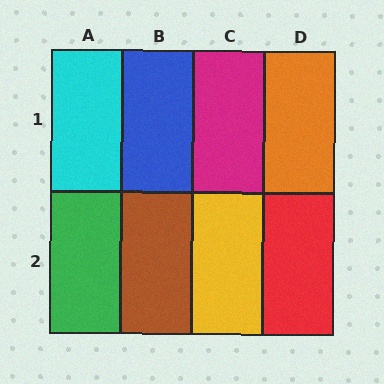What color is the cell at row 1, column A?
Cyan.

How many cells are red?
1 cell is red.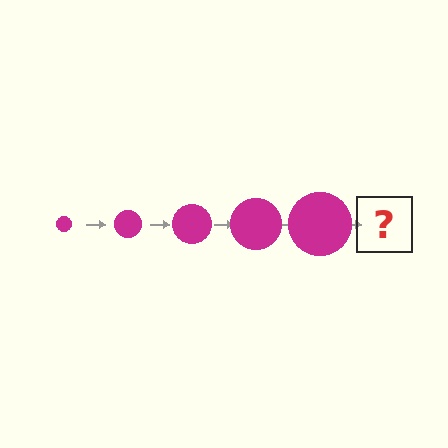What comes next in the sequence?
The next element should be a magenta circle, larger than the previous one.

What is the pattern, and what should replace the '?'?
The pattern is that the circle gets progressively larger each step. The '?' should be a magenta circle, larger than the previous one.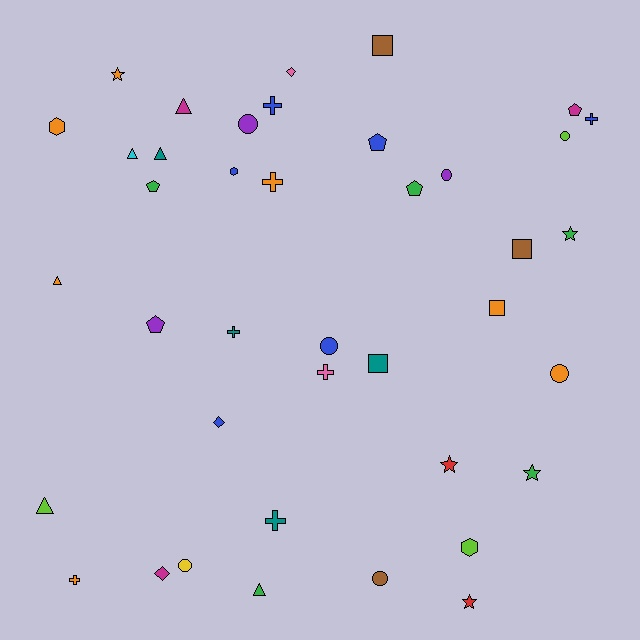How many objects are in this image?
There are 40 objects.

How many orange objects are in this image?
There are 7 orange objects.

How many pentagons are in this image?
There are 5 pentagons.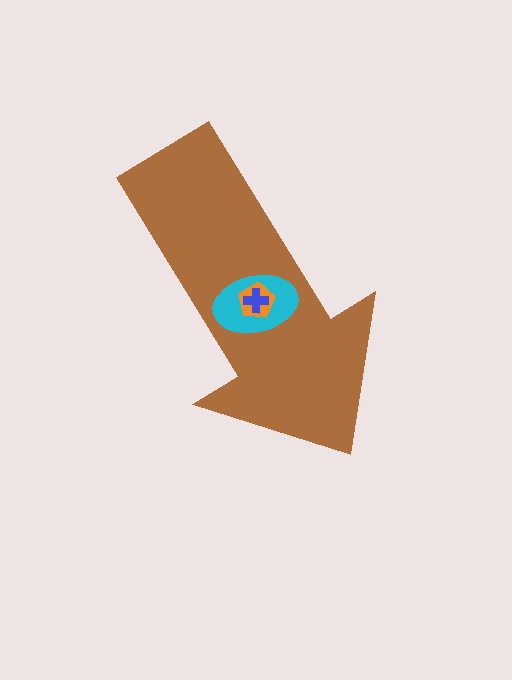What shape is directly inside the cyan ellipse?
The orange pentagon.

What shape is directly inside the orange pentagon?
The blue cross.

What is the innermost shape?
The blue cross.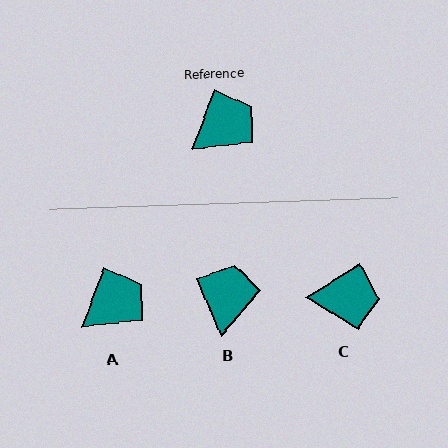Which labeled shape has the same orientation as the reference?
A.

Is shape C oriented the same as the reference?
No, it is off by about 38 degrees.